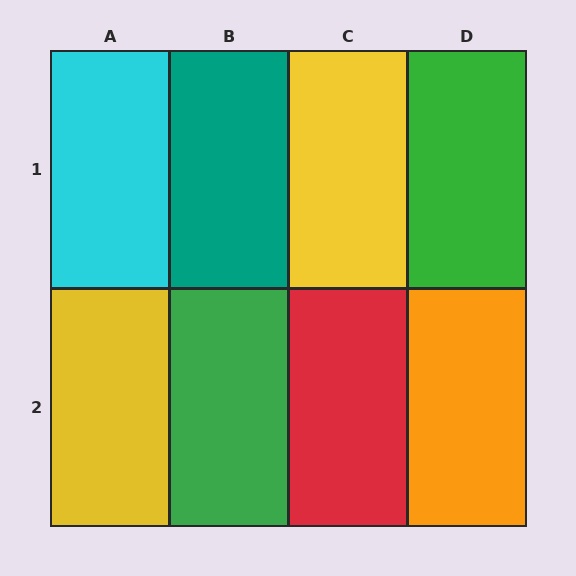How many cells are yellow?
2 cells are yellow.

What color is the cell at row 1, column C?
Yellow.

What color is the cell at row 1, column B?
Teal.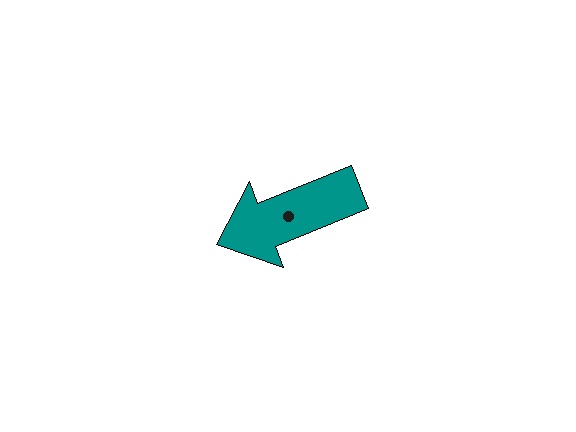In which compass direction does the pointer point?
West.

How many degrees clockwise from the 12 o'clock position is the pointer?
Approximately 248 degrees.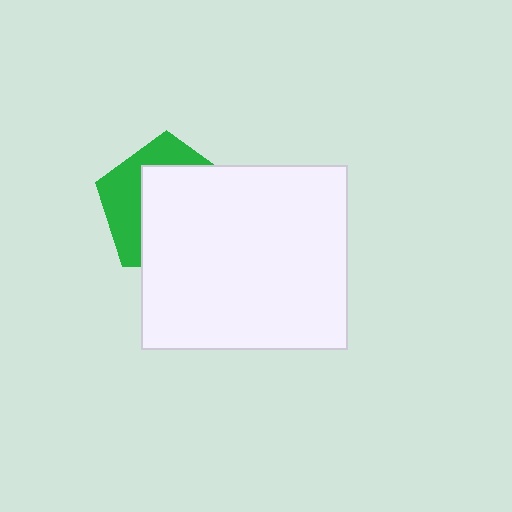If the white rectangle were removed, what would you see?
You would see the complete green pentagon.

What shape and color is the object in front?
The object in front is a white rectangle.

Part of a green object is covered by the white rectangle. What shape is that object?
It is a pentagon.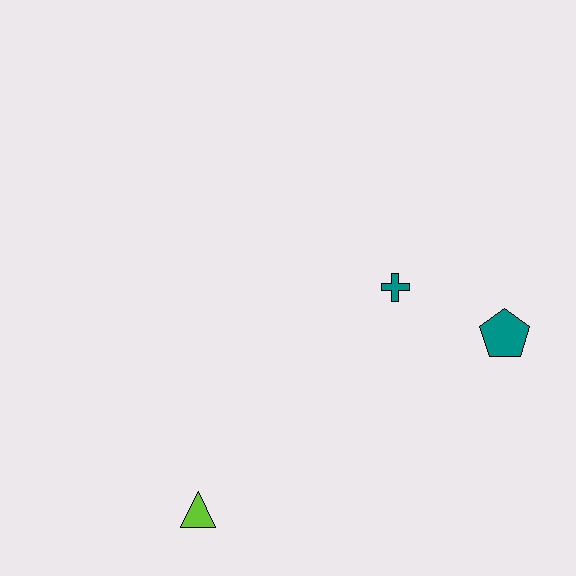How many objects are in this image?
There are 3 objects.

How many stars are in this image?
There are no stars.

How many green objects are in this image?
There are no green objects.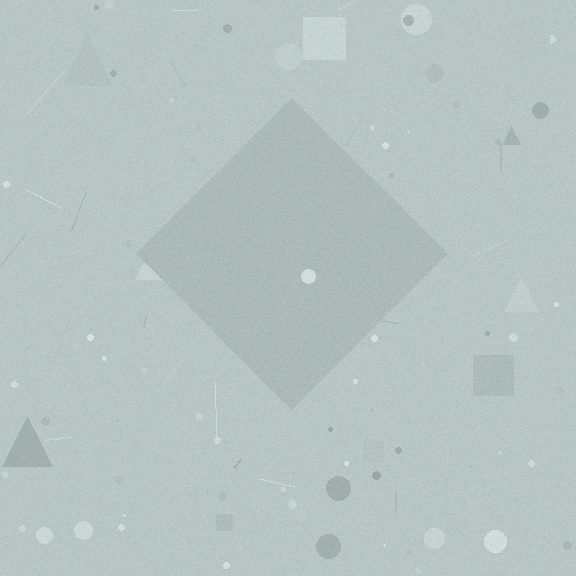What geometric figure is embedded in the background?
A diamond is embedded in the background.